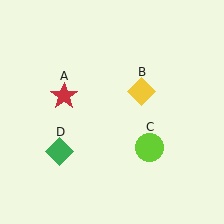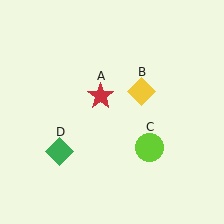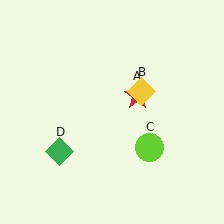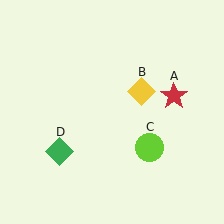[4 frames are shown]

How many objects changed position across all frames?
1 object changed position: red star (object A).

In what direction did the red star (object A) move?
The red star (object A) moved right.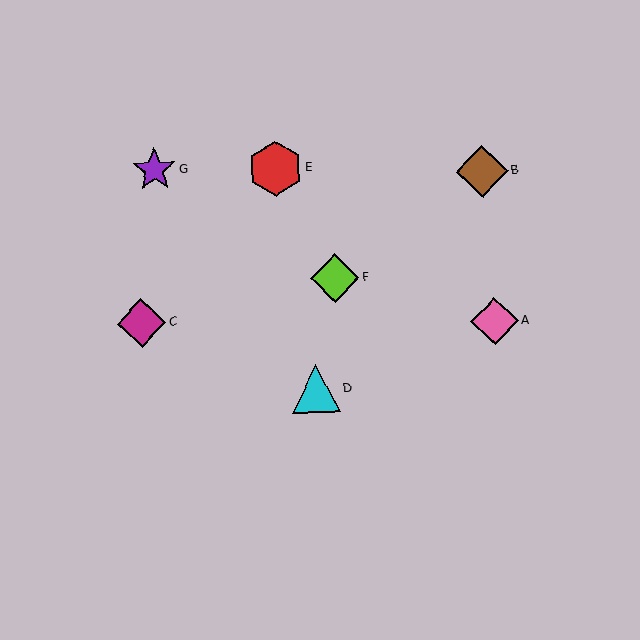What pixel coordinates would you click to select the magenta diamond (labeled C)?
Click at (142, 323) to select the magenta diamond C.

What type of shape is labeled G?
Shape G is a purple star.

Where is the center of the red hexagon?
The center of the red hexagon is at (275, 169).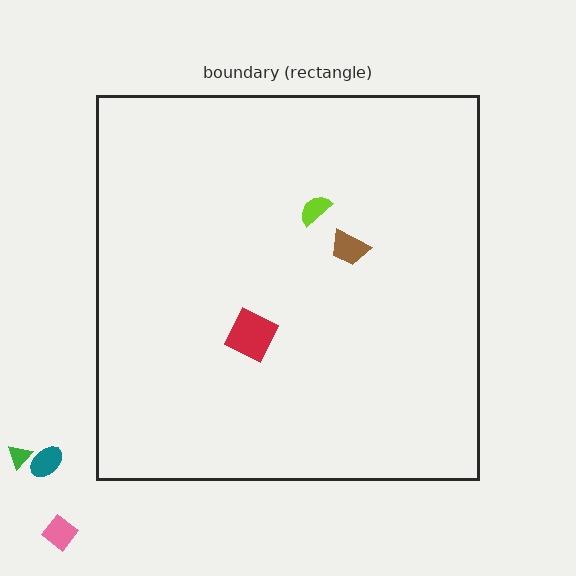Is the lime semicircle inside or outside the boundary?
Inside.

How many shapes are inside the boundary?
3 inside, 3 outside.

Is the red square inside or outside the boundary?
Inside.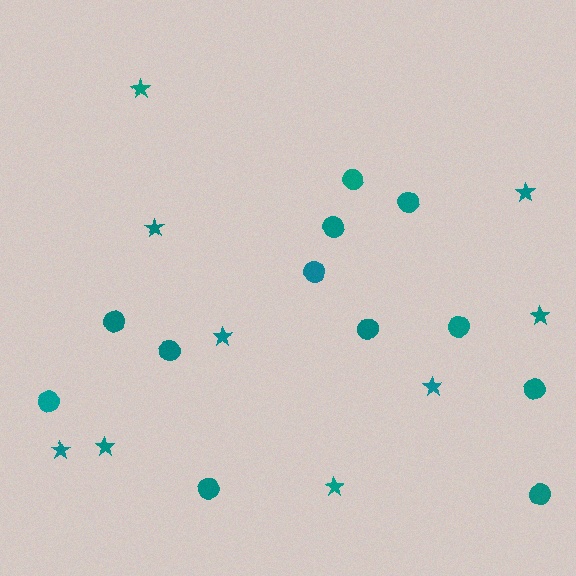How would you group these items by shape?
There are 2 groups: one group of stars (9) and one group of circles (12).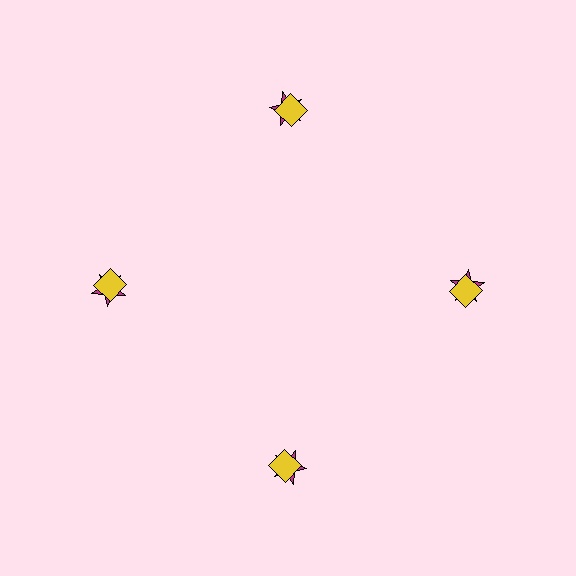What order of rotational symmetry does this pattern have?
This pattern has 4-fold rotational symmetry.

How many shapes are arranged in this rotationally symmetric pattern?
There are 8 shapes, arranged in 4 groups of 2.